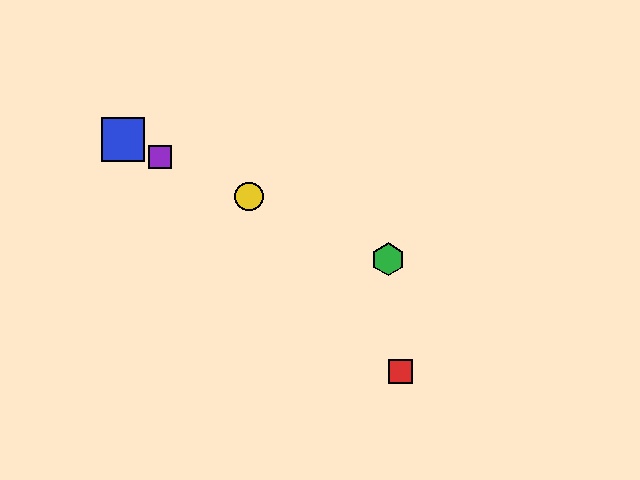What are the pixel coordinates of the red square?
The red square is at (400, 372).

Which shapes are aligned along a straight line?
The blue square, the green hexagon, the yellow circle, the purple square are aligned along a straight line.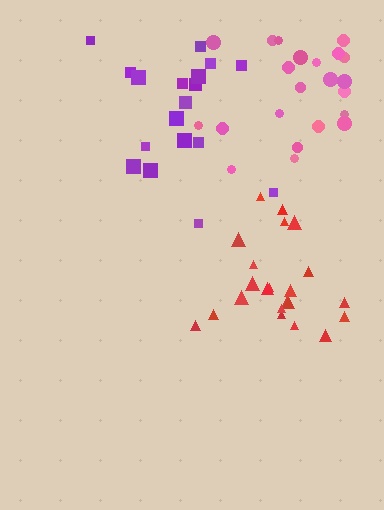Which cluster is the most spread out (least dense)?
Pink.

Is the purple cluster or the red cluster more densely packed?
Red.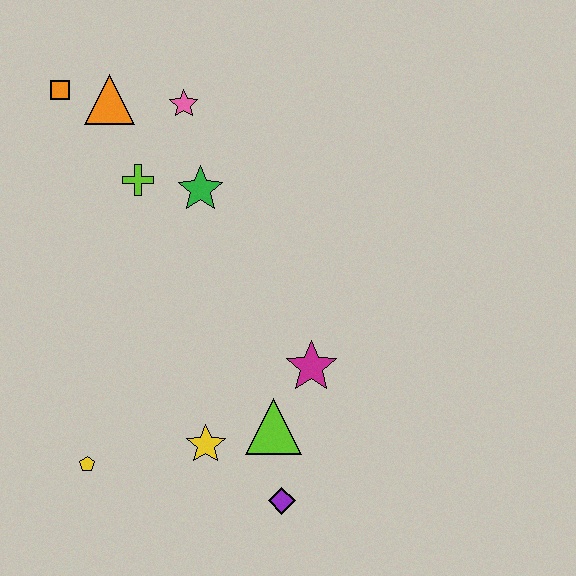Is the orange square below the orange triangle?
No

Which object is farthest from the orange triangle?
The purple diamond is farthest from the orange triangle.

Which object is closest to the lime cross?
The green star is closest to the lime cross.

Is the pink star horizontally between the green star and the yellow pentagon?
Yes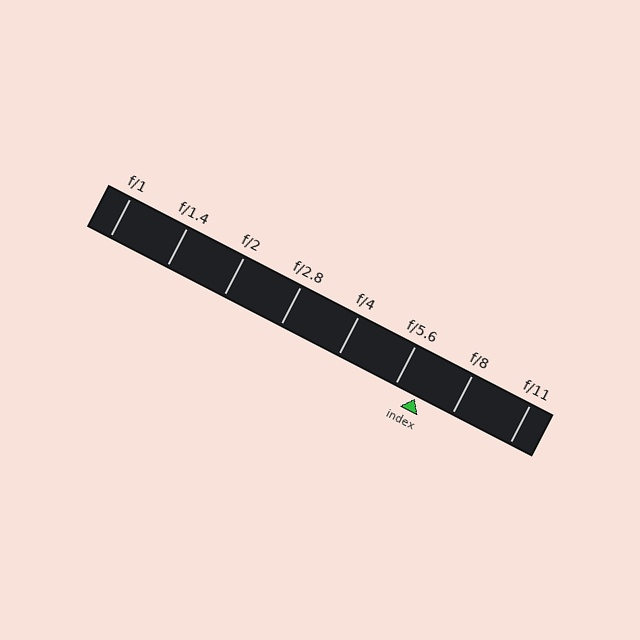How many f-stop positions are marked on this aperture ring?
There are 8 f-stop positions marked.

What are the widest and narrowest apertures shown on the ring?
The widest aperture shown is f/1 and the narrowest is f/11.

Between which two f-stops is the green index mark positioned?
The index mark is between f/5.6 and f/8.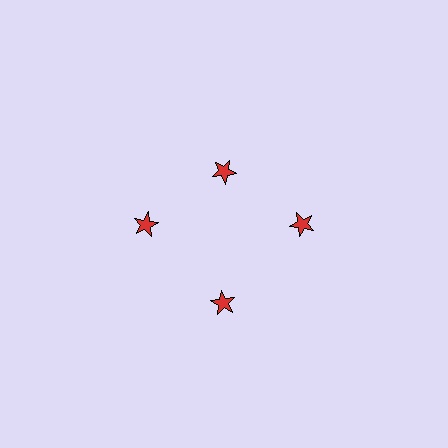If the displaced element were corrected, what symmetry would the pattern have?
It would have 4-fold rotational symmetry — the pattern would map onto itself every 90 degrees.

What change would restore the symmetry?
The symmetry would be restored by moving it outward, back onto the ring so that all 4 stars sit at equal angles and equal distance from the center.